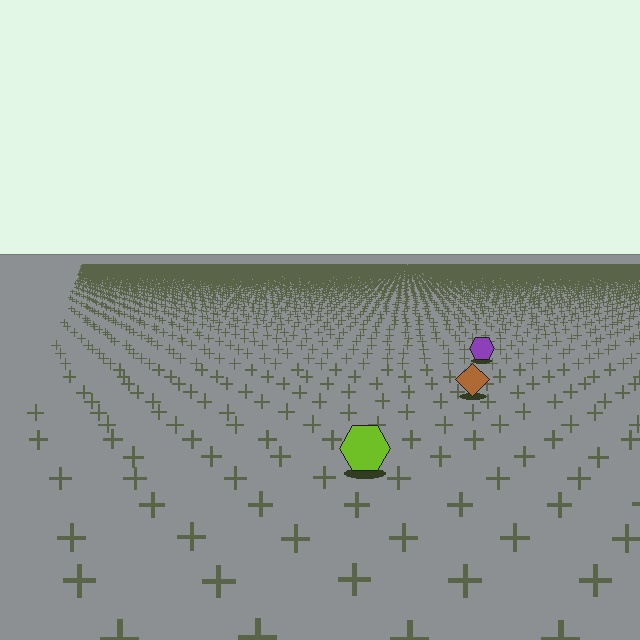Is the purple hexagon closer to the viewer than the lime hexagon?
No. The lime hexagon is closer — you can tell from the texture gradient: the ground texture is coarser near it.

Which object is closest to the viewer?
The lime hexagon is closest. The texture marks near it are larger and more spread out.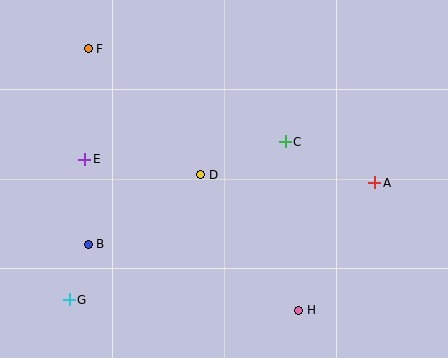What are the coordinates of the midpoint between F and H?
The midpoint between F and H is at (194, 179).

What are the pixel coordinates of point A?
Point A is at (375, 183).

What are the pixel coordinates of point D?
Point D is at (201, 175).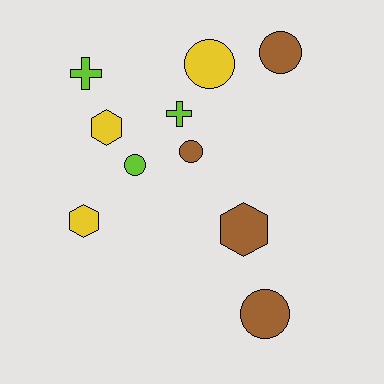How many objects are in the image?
There are 10 objects.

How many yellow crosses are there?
There are no yellow crosses.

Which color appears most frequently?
Brown, with 4 objects.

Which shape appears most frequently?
Circle, with 5 objects.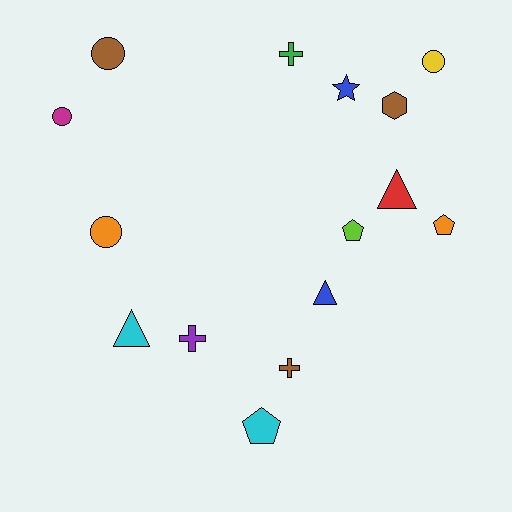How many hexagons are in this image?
There is 1 hexagon.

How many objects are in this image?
There are 15 objects.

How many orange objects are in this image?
There are 2 orange objects.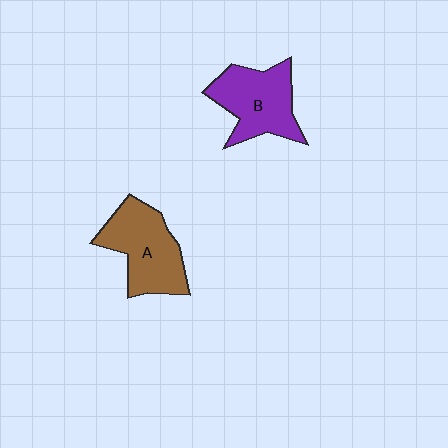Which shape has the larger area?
Shape A (brown).